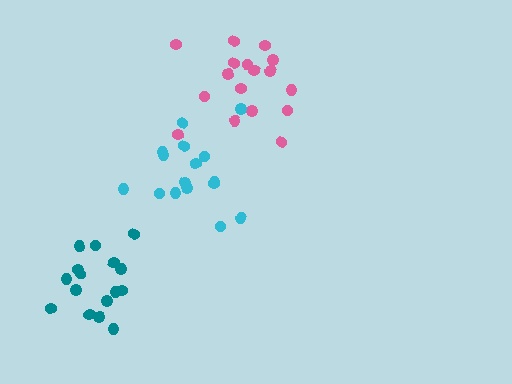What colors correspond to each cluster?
The clusters are colored: teal, pink, cyan.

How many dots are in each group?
Group 1: 16 dots, Group 2: 17 dots, Group 3: 16 dots (49 total).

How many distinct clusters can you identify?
There are 3 distinct clusters.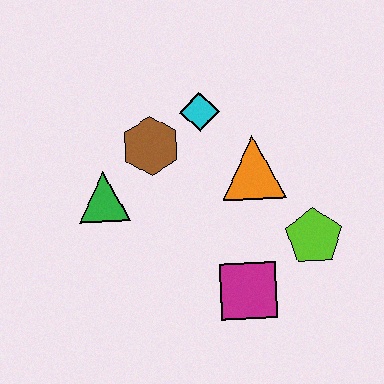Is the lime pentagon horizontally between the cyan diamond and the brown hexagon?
No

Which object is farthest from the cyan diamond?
The magenta square is farthest from the cyan diamond.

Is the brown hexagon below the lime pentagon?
No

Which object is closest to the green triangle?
The brown hexagon is closest to the green triangle.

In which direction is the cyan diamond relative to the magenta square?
The cyan diamond is above the magenta square.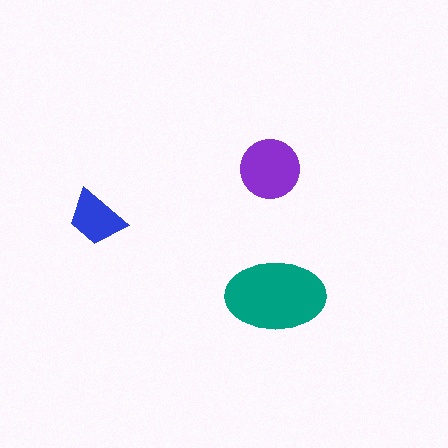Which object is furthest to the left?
The blue trapezoid is leftmost.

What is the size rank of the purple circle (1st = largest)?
2nd.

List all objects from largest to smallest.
The teal ellipse, the purple circle, the blue trapezoid.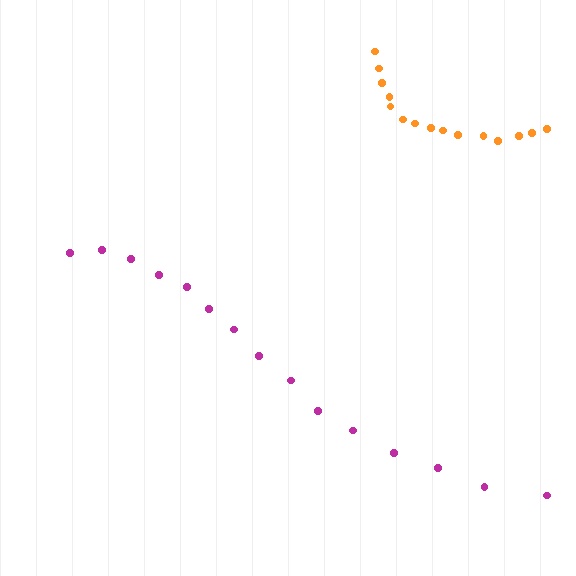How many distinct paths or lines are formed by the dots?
There are 2 distinct paths.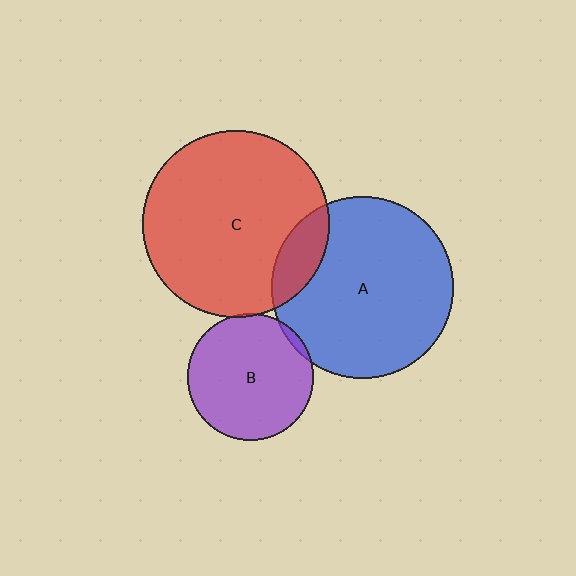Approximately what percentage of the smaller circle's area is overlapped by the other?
Approximately 15%.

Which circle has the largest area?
Circle C (red).